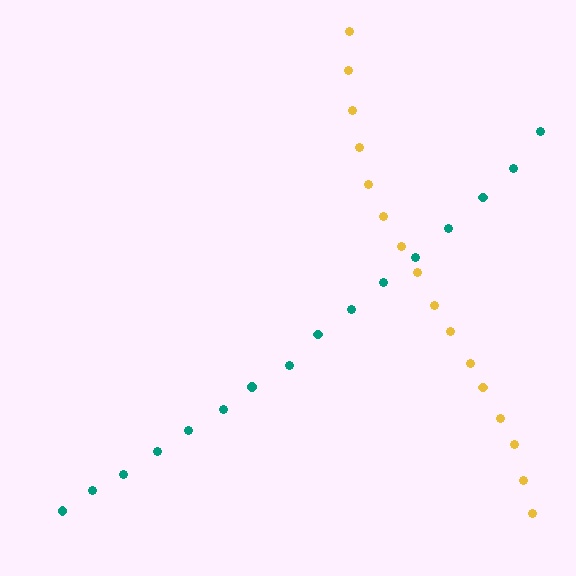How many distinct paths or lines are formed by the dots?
There are 2 distinct paths.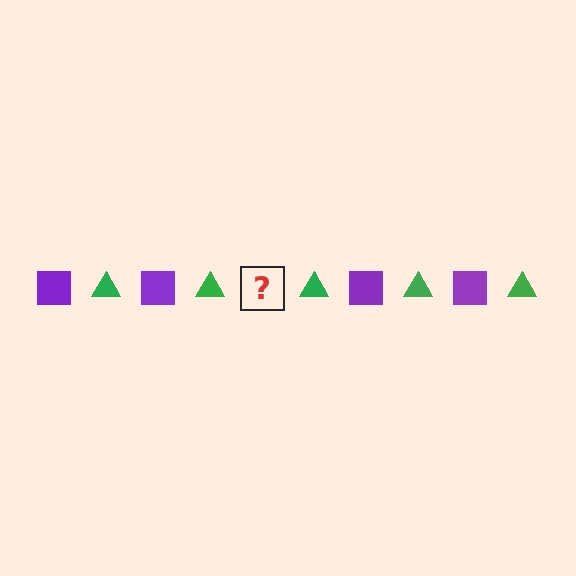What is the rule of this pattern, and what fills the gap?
The rule is that the pattern alternates between purple square and green triangle. The gap should be filled with a purple square.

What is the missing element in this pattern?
The missing element is a purple square.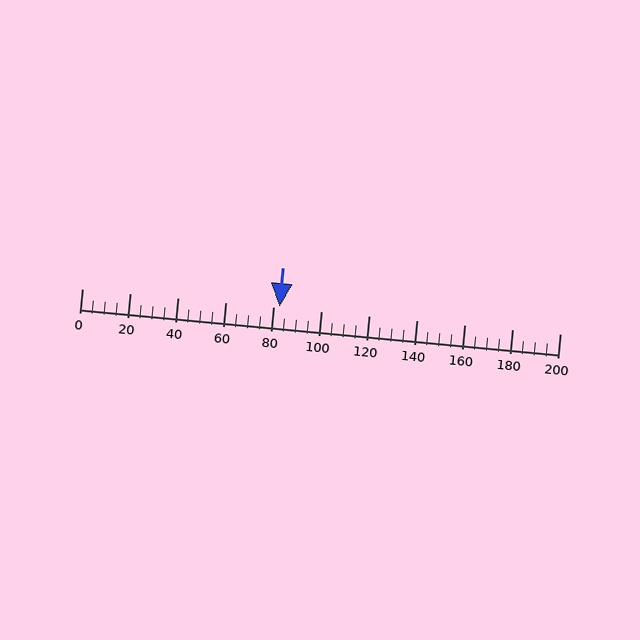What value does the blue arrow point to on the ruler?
The blue arrow points to approximately 82.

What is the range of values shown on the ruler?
The ruler shows values from 0 to 200.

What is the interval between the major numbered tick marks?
The major tick marks are spaced 20 units apart.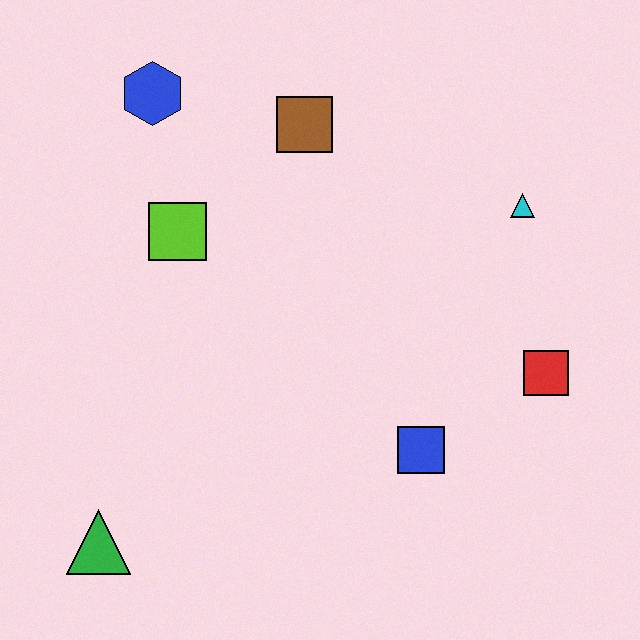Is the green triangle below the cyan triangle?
Yes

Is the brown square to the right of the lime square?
Yes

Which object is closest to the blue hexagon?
The lime square is closest to the blue hexagon.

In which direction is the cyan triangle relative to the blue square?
The cyan triangle is above the blue square.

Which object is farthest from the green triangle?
The cyan triangle is farthest from the green triangle.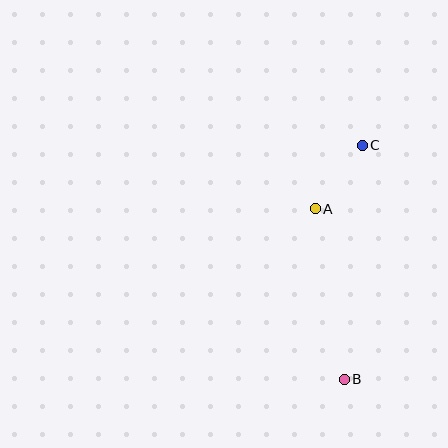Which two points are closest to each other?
Points A and C are closest to each other.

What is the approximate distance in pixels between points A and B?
The distance between A and B is approximately 173 pixels.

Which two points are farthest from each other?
Points B and C are farthest from each other.